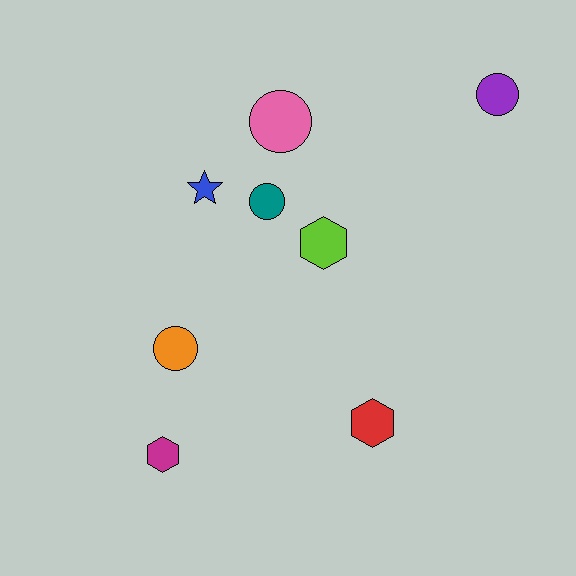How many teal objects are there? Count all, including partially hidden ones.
There is 1 teal object.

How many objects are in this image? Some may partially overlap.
There are 8 objects.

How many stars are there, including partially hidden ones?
There is 1 star.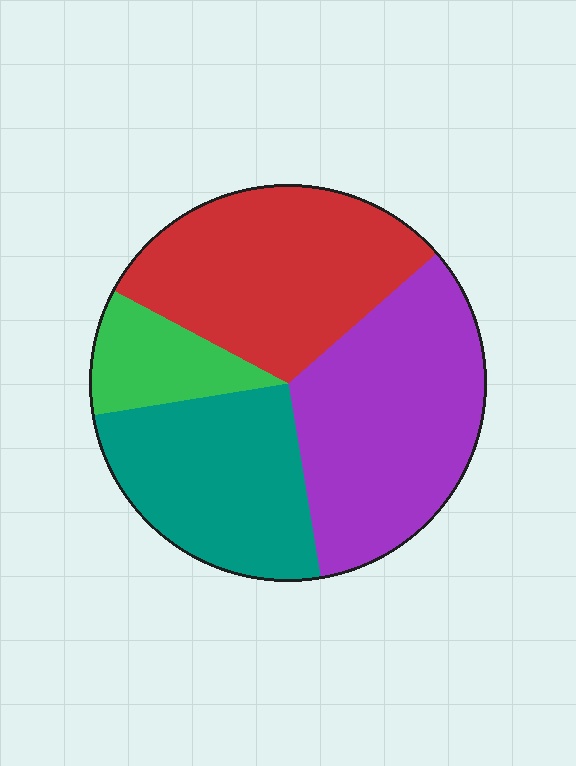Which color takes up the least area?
Green, at roughly 10%.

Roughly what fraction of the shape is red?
Red covers 31% of the shape.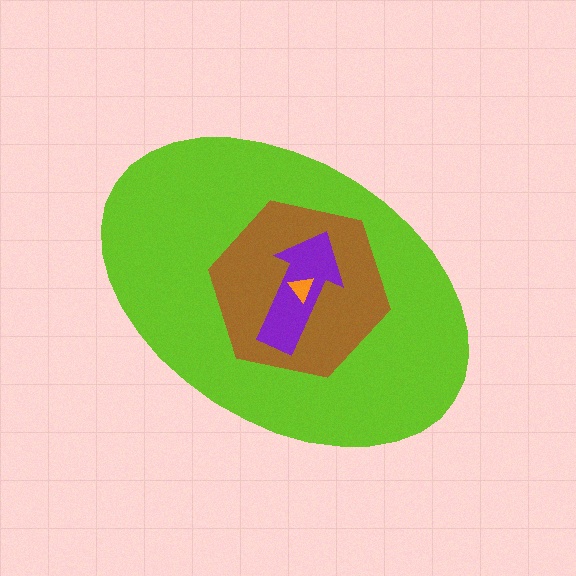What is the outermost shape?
The lime ellipse.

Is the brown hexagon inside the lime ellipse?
Yes.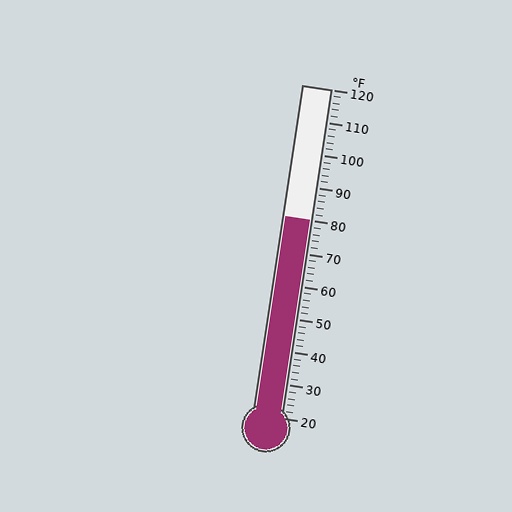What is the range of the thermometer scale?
The thermometer scale ranges from 20°F to 120°F.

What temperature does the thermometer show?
The thermometer shows approximately 80°F.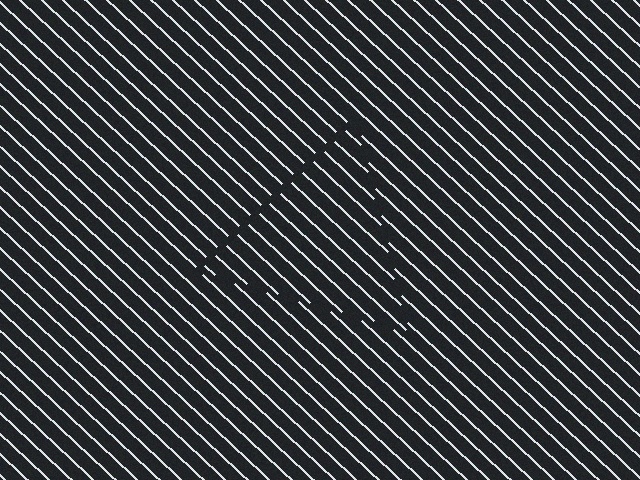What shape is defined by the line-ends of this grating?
An illusory triangle. The interior of the shape contains the same grating, shifted by half a period — the contour is defined by the phase discontinuity where line-ends from the inner and outer gratings abut.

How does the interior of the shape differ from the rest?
The interior of the shape contains the same grating, shifted by half a period — the contour is defined by the phase discontinuity where line-ends from the inner and outer gratings abut.